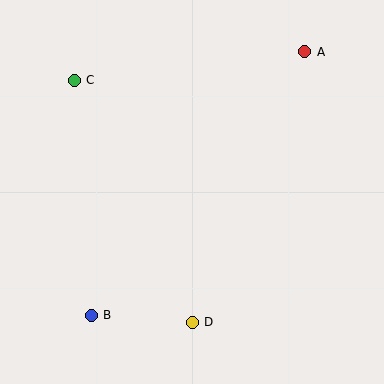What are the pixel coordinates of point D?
Point D is at (192, 322).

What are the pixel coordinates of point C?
Point C is at (74, 80).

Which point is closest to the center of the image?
Point D at (192, 322) is closest to the center.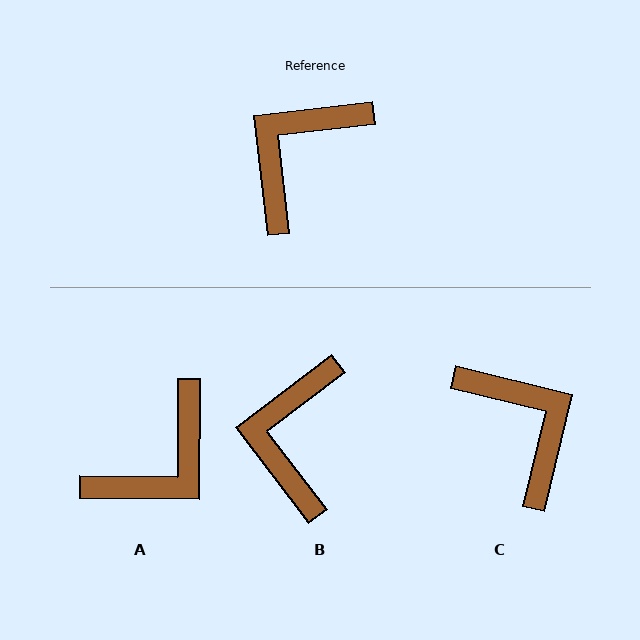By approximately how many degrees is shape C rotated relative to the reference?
Approximately 110 degrees clockwise.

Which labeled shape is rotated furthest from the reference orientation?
A, about 173 degrees away.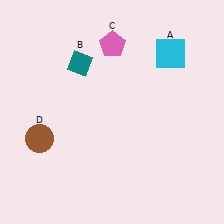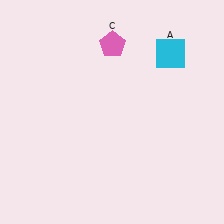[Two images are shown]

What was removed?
The brown circle (D), the teal diamond (B) were removed in Image 2.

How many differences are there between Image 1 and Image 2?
There are 2 differences between the two images.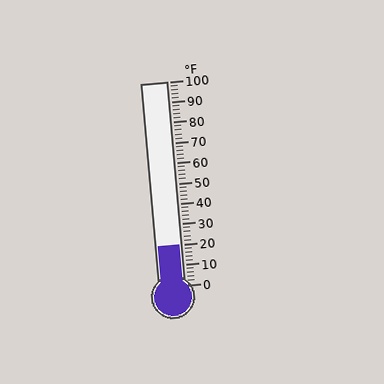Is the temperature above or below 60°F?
The temperature is below 60°F.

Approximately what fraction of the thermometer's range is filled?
The thermometer is filled to approximately 20% of its range.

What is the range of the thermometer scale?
The thermometer scale ranges from 0°F to 100°F.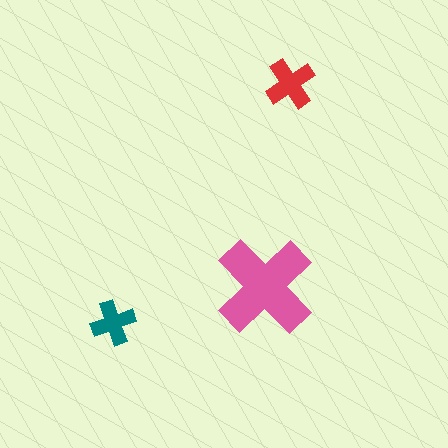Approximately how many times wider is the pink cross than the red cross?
About 2 times wider.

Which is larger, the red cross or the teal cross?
The red one.